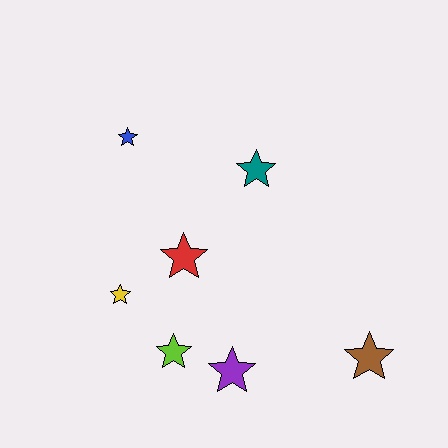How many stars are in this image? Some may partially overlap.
There are 7 stars.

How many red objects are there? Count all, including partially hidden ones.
There is 1 red object.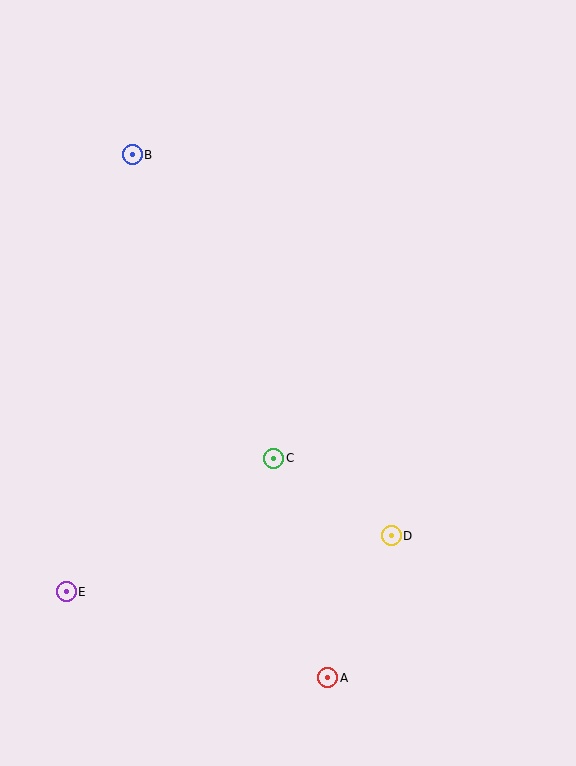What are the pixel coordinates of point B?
Point B is at (132, 155).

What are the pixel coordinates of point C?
Point C is at (274, 458).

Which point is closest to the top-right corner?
Point B is closest to the top-right corner.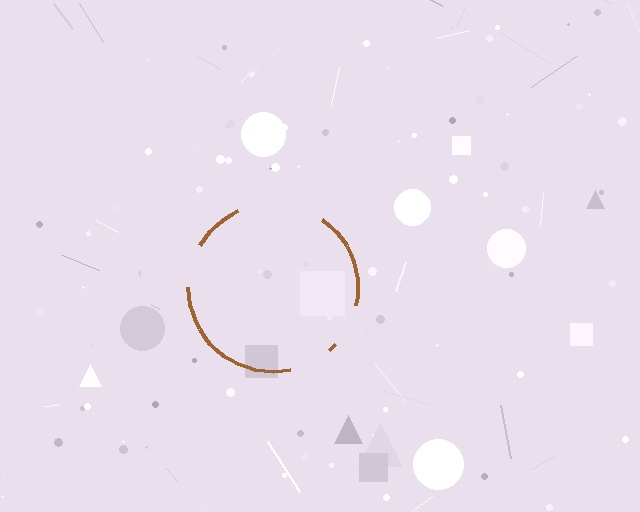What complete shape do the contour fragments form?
The contour fragments form a circle.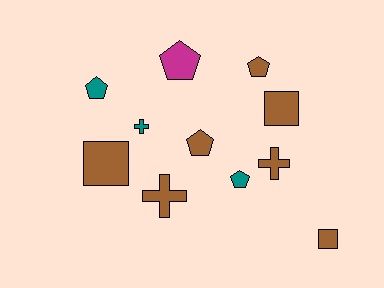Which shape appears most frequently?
Pentagon, with 5 objects.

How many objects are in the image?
There are 11 objects.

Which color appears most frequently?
Brown, with 7 objects.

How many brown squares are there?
There are 3 brown squares.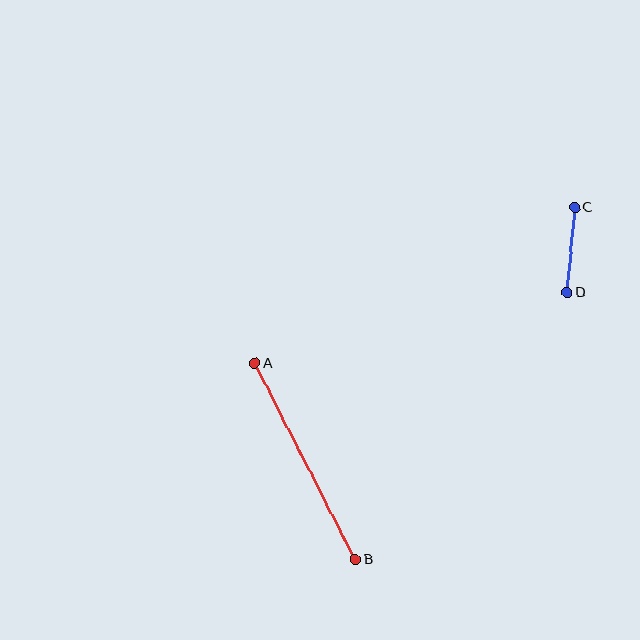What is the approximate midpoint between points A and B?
The midpoint is at approximately (305, 461) pixels.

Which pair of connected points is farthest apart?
Points A and B are farthest apart.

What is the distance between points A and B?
The distance is approximately 221 pixels.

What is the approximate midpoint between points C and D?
The midpoint is at approximately (571, 250) pixels.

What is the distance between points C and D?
The distance is approximately 86 pixels.